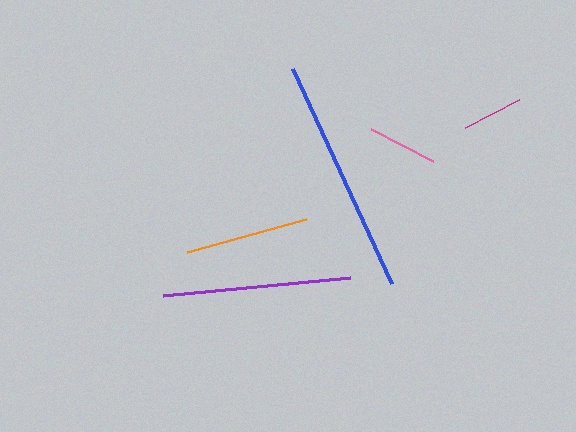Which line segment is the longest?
The blue line is the longest at approximately 237 pixels.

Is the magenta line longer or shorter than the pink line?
The pink line is longer than the magenta line.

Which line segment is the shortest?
The magenta line is the shortest at approximately 61 pixels.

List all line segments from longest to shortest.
From longest to shortest: blue, purple, orange, pink, magenta.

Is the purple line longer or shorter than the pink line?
The purple line is longer than the pink line.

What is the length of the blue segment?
The blue segment is approximately 237 pixels long.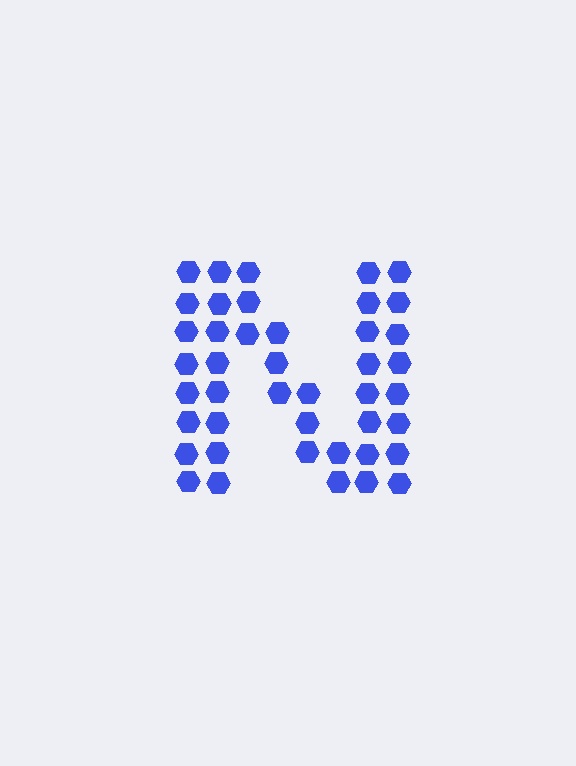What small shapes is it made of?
It is made of small hexagons.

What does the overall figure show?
The overall figure shows the letter N.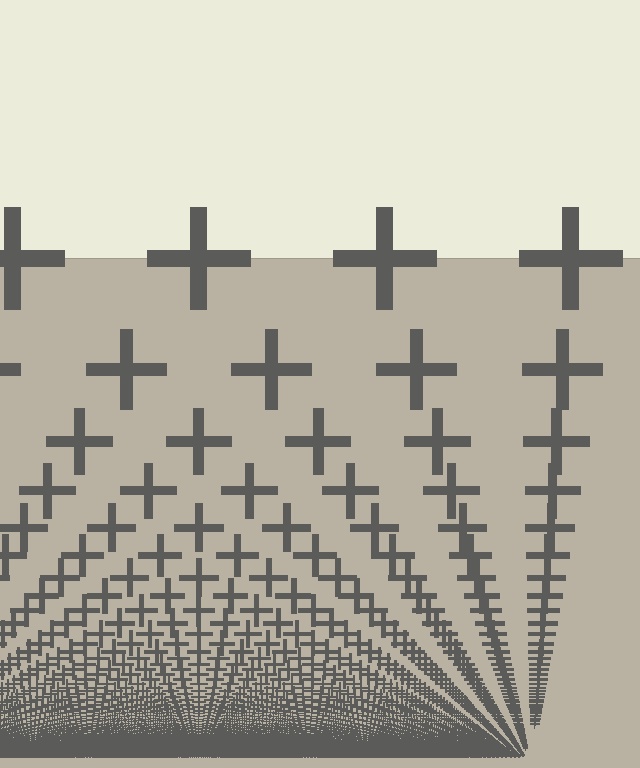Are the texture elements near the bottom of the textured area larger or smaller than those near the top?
Smaller. The gradient is inverted — elements near the bottom are smaller and denser.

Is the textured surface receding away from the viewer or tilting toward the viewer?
The surface appears to tilt toward the viewer. Texture elements get larger and sparser toward the top.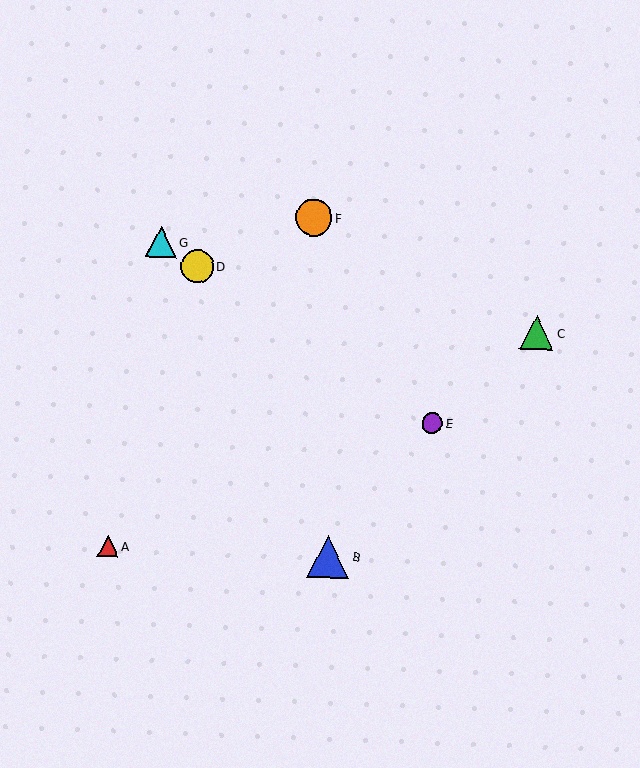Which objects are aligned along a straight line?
Objects D, E, G are aligned along a straight line.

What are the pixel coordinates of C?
Object C is at (537, 333).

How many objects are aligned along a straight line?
3 objects (D, E, G) are aligned along a straight line.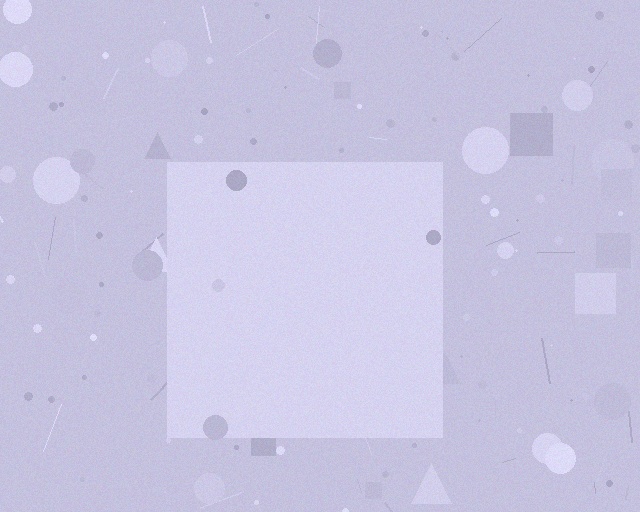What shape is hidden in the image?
A square is hidden in the image.